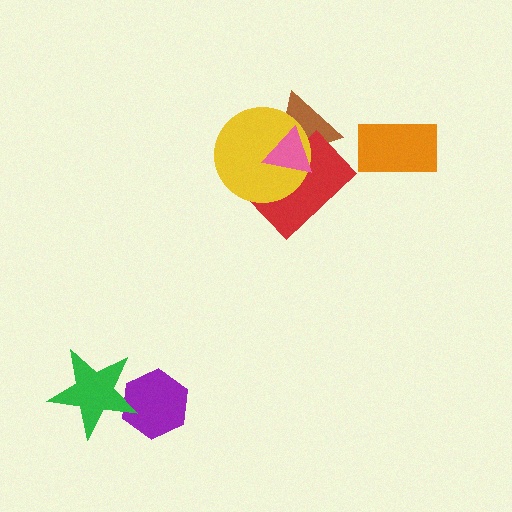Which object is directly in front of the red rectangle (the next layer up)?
The yellow circle is directly in front of the red rectangle.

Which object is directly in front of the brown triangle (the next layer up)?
The red rectangle is directly in front of the brown triangle.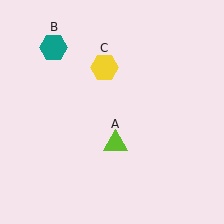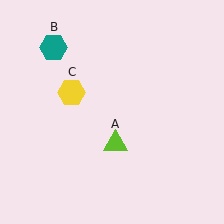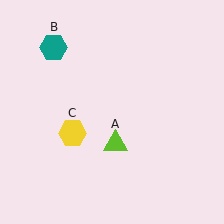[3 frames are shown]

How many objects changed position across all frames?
1 object changed position: yellow hexagon (object C).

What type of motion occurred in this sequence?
The yellow hexagon (object C) rotated counterclockwise around the center of the scene.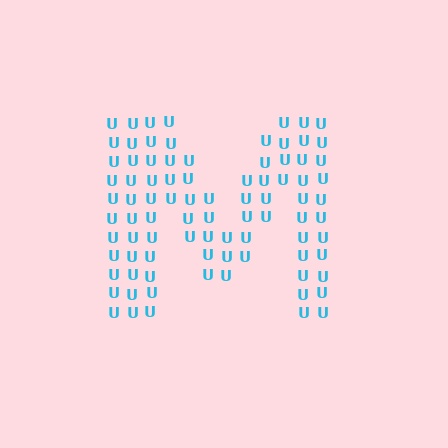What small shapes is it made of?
It is made of small letter U's.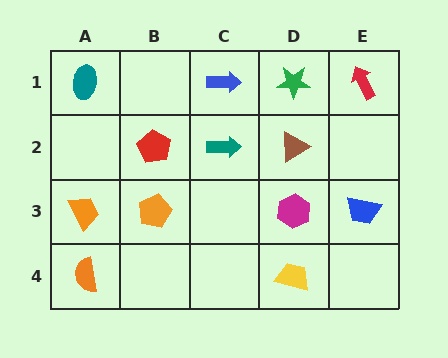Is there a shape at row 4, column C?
No, that cell is empty.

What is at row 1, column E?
A red arrow.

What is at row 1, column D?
A green star.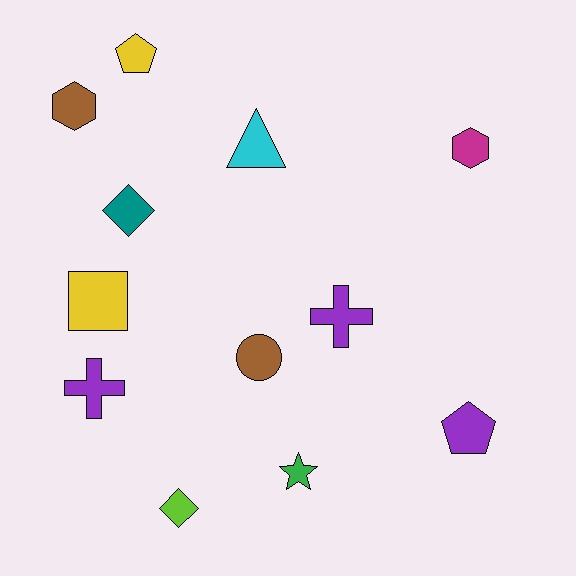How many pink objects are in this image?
There are no pink objects.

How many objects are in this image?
There are 12 objects.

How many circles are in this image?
There is 1 circle.